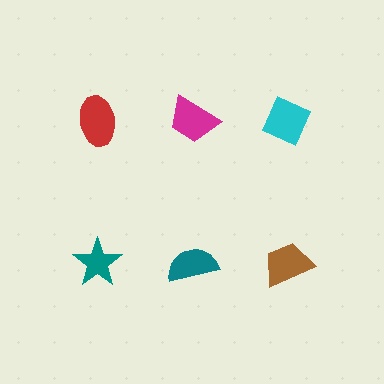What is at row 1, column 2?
A magenta trapezoid.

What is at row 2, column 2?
A teal semicircle.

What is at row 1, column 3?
A cyan diamond.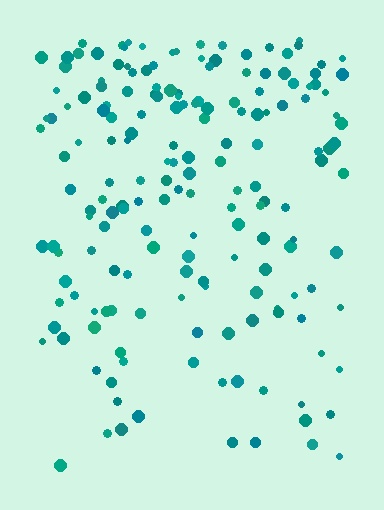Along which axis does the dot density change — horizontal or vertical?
Vertical.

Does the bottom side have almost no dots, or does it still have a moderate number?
Still a moderate number, just noticeably fewer than the top.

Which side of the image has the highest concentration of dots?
The top.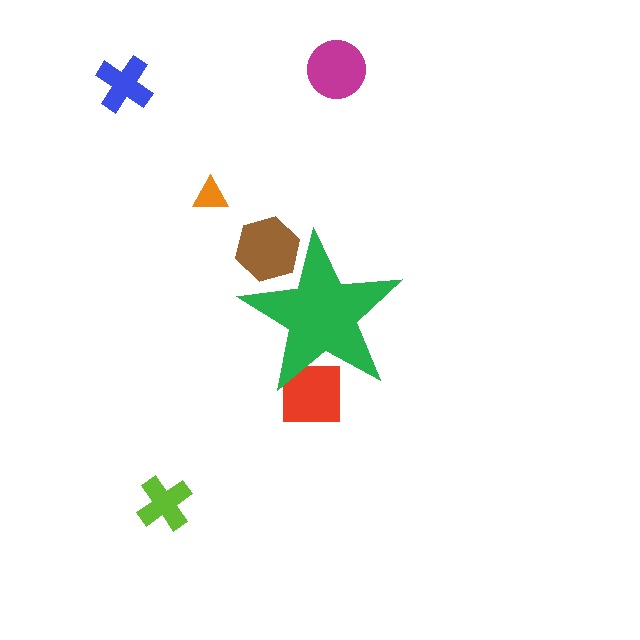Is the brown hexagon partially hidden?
Yes, the brown hexagon is partially hidden behind the green star.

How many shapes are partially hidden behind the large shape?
2 shapes are partially hidden.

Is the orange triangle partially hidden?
No, the orange triangle is fully visible.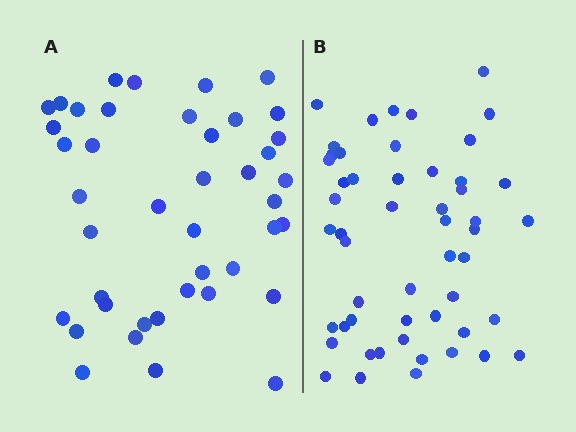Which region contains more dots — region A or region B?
Region B (the right region) has more dots.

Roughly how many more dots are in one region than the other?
Region B has roughly 10 or so more dots than region A.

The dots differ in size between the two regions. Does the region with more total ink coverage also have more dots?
No. Region A has more total ink coverage because its dots are larger, but region B actually contains more individual dots. Total area can be misleading — the number of items is what matters here.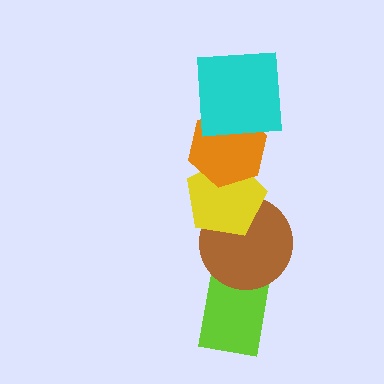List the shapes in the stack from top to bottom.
From top to bottom: the cyan square, the orange hexagon, the yellow pentagon, the brown circle, the lime rectangle.